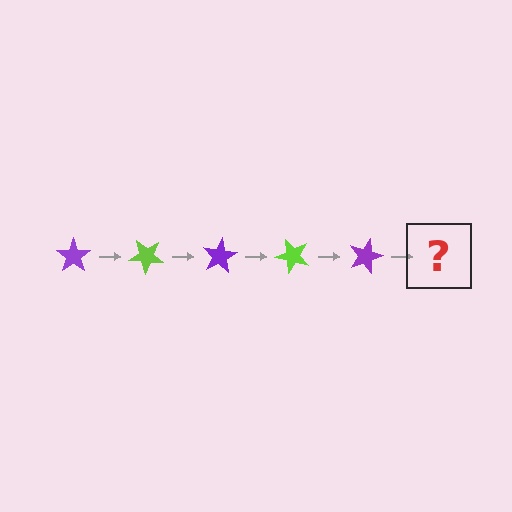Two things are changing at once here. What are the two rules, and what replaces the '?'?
The two rules are that it rotates 40 degrees each step and the color cycles through purple and lime. The '?' should be a lime star, rotated 200 degrees from the start.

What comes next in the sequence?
The next element should be a lime star, rotated 200 degrees from the start.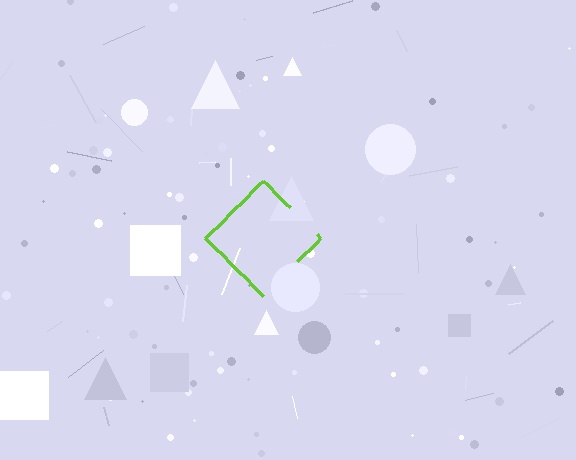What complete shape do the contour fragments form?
The contour fragments form a diamond.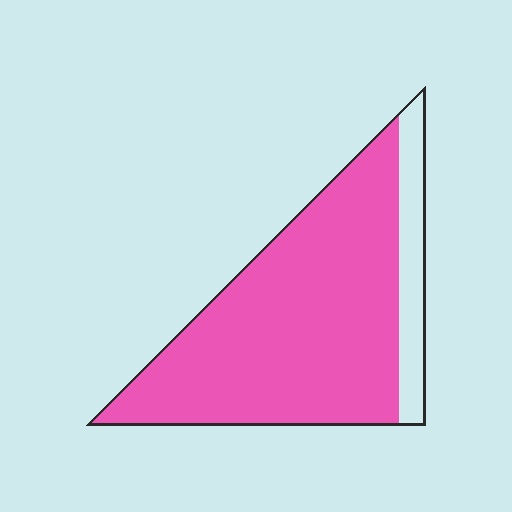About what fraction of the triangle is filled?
About five sixths (5/6).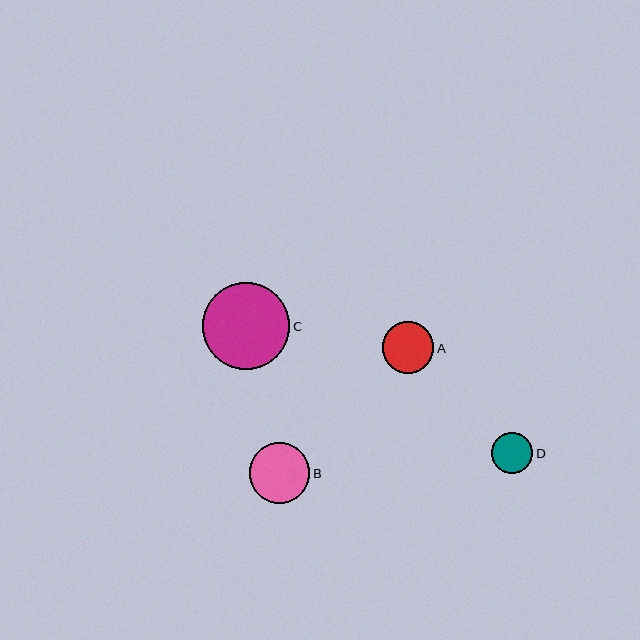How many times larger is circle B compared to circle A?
Circle B is approximately 1.2 times the size of circle A.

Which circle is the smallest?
Circle D is the smallest with a size of approximately 41 pixels.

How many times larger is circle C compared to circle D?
Circle C is approximately 2.1 times the size of circle D.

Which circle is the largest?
Circle C is the largest with a size of approximately 87 pixels.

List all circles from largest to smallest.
From largest to smallest: C, B, A, D.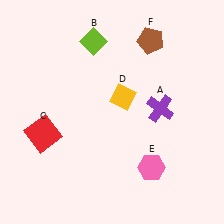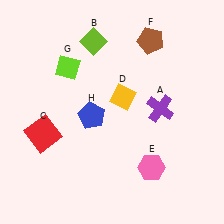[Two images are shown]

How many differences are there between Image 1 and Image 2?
There are 2 differences between the two images.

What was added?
A lime diamond (G), a blue pentagon (H) were added in Image 2.